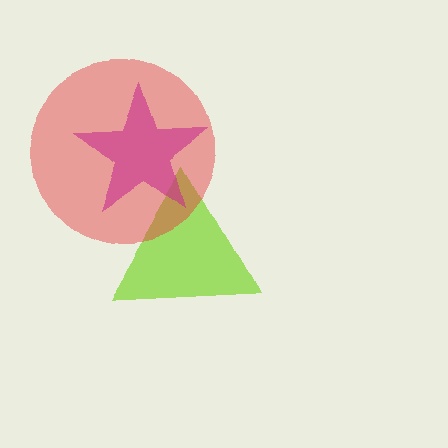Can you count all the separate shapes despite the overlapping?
Yes, there are 3 separate shapes.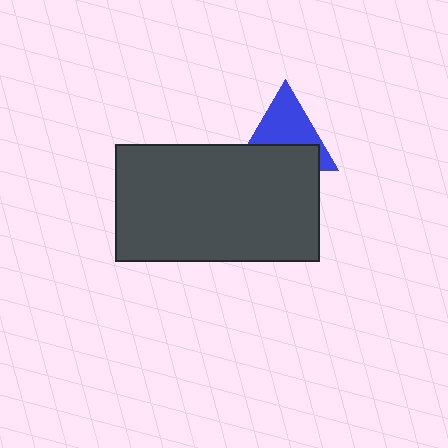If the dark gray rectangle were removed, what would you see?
You would see the complete blue triangle.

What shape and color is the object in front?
The object in front is a dark gray rectangle.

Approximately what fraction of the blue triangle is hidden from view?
Roughly 45% of the blue triangle is hidden behind the dark gray rectangle.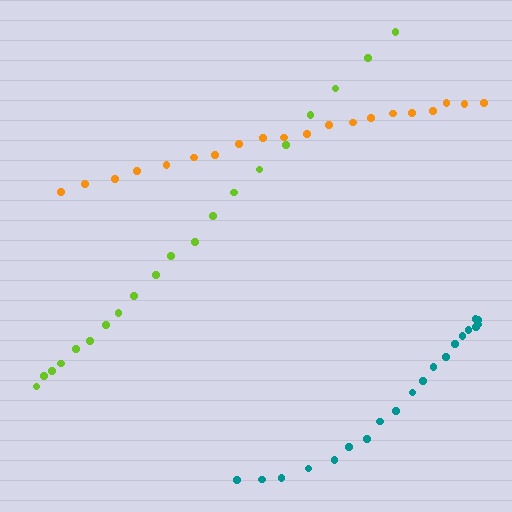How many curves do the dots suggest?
There are 3 distinct paths.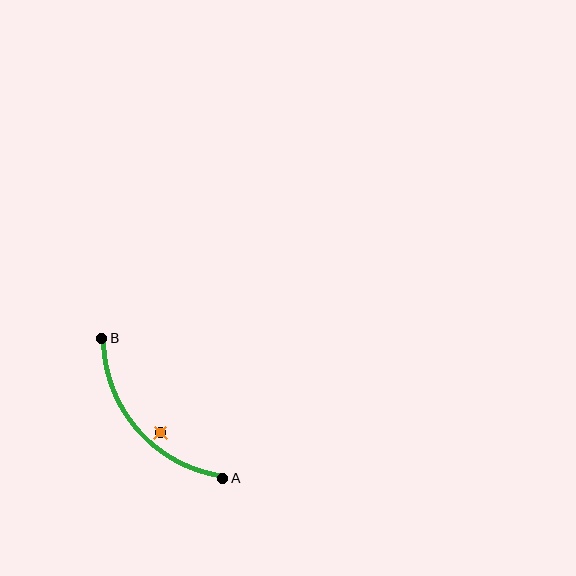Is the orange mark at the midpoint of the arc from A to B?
No — the orange mark does not lie on the arc at all. It sits slightly inside the curve.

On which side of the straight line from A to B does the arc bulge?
The arc bulges below and to the left of the straight line connecting A and B.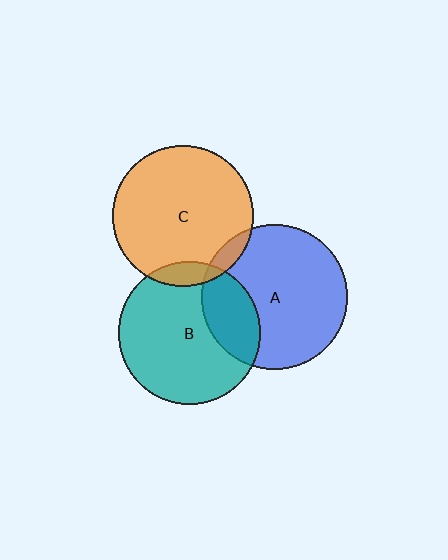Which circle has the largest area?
Circle A (blue).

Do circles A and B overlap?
Yes.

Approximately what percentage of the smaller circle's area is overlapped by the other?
Approximately 25%.